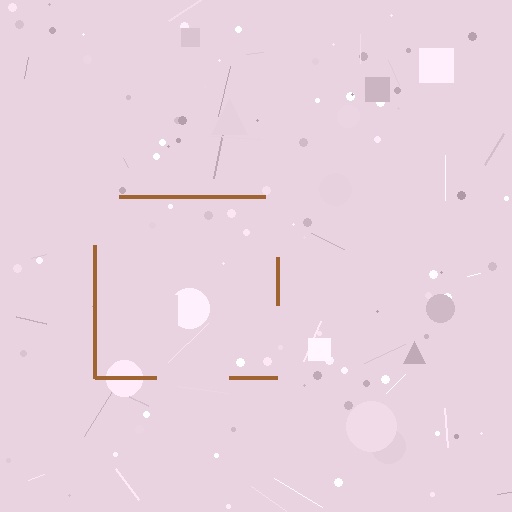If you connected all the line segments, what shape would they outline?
They would outline a square.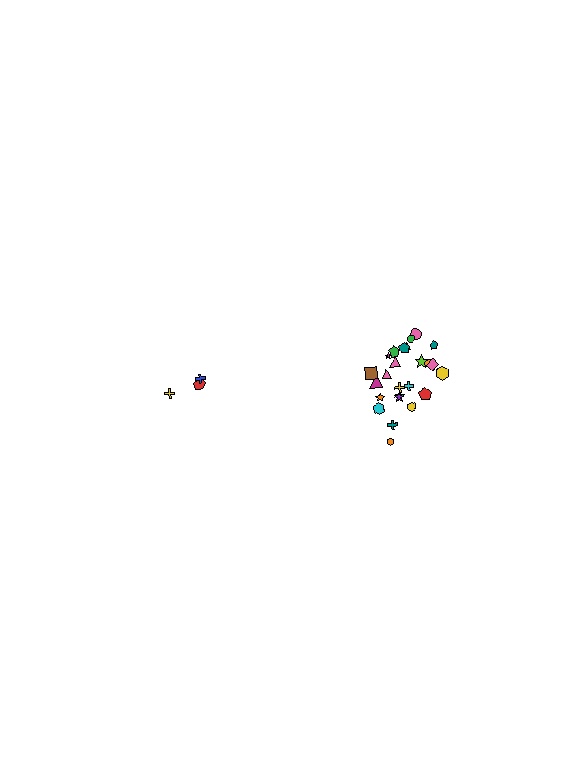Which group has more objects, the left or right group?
The right group.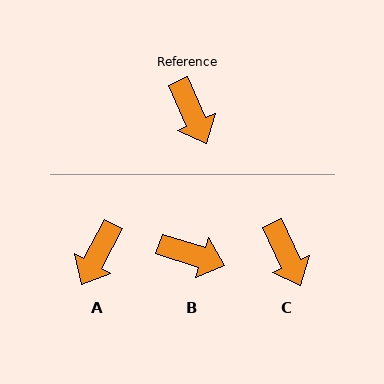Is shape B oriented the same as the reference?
No, it is off by about 48 degrees.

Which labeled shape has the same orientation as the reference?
C.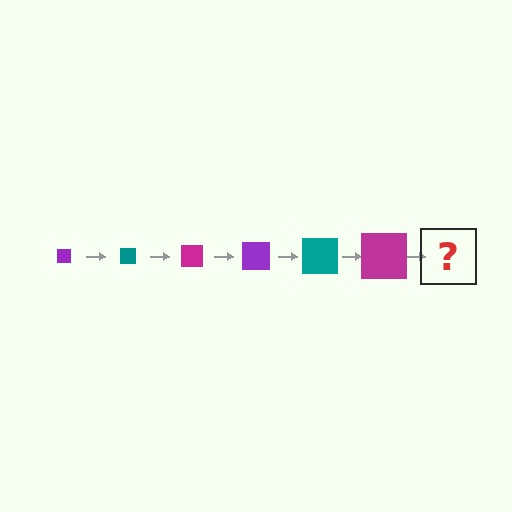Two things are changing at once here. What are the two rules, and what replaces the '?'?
The two rules are that the square grows larger each step and the color cycles through purple, teal, and magenta. The '?' should be a purple square, larger than the previous one.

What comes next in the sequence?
The next element should be a purple square, larger than the previous one.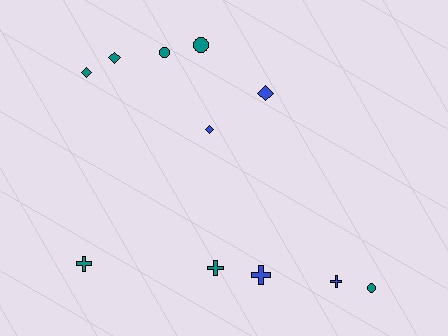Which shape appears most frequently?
Diamond, with 4 objects.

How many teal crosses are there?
There are 2 teal crosses.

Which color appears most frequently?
Teal, with 7 objects.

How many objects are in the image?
There are 11 objects.